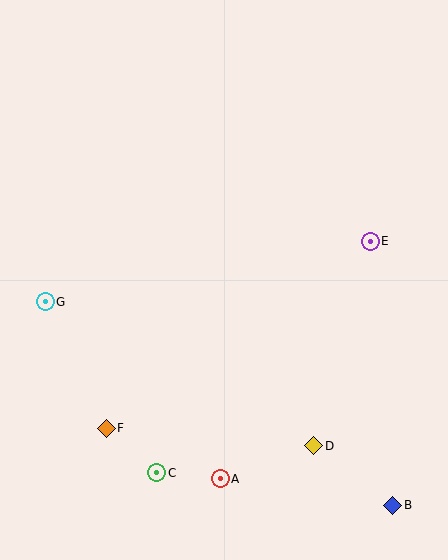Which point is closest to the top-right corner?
Point E is closest to the top-right corner.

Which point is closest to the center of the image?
Point E at (370, 241) is closest to the center.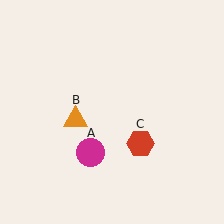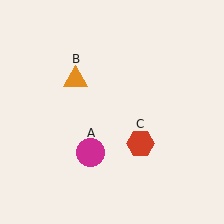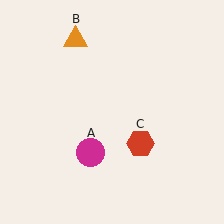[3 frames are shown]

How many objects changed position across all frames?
1 object changed position: orange triangle (object B).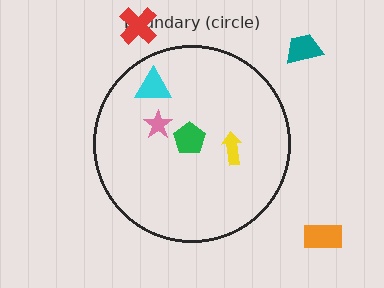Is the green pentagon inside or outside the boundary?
Inside.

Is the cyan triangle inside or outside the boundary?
Inside.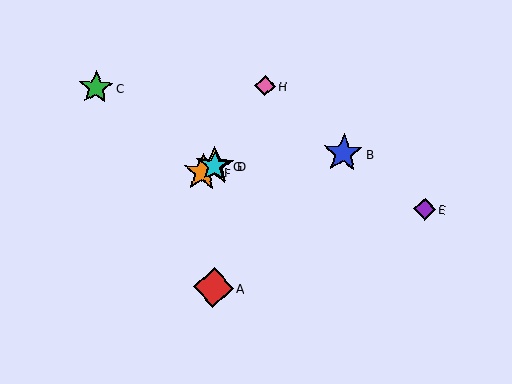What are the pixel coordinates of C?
Object C is at (96, 88).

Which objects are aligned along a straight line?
Objects D, F, G are aligned along a straight line.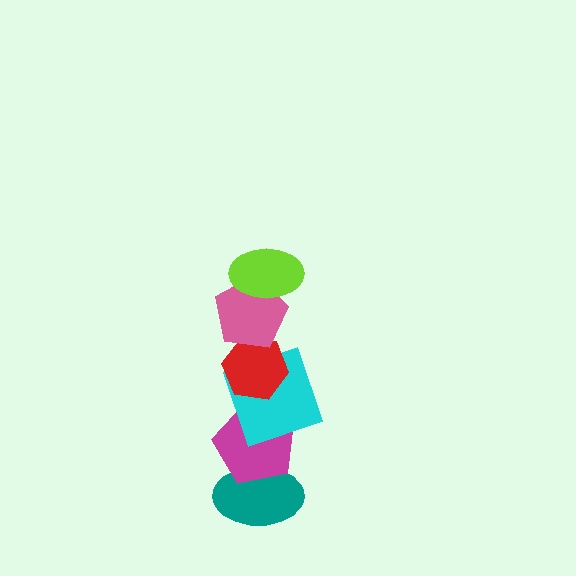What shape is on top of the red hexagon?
The pink pentagon is on top of the red hexagon.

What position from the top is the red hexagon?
The red hexagon is 3rd from the top.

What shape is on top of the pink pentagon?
The lime ellipse is on top of the pink pentagon.